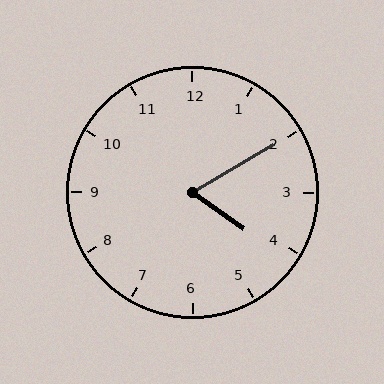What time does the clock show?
4:10.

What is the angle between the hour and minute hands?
Approximately 65 degrees.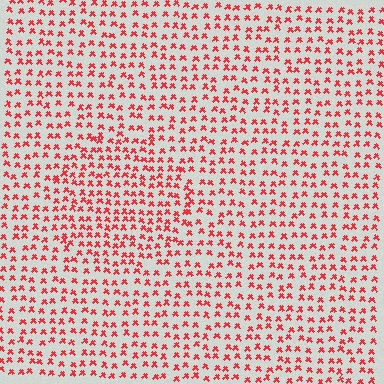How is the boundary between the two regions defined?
The boundary is defined by a change in element density (approximately 1.4x ratio). All elements are the same color, size, and shape.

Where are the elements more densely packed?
The elements are more densely packed inside the circle boundary.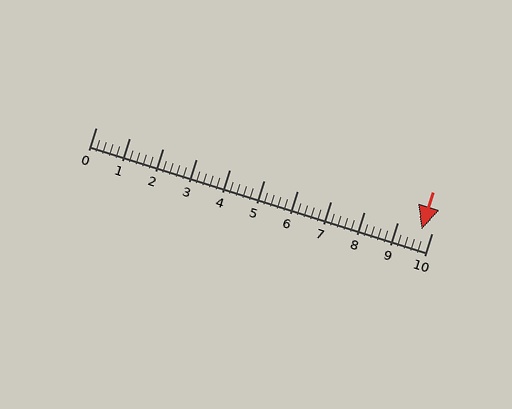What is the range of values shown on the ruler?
The ruler shows values from 0 to 10.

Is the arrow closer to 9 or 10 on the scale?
The arrow is closer to 10.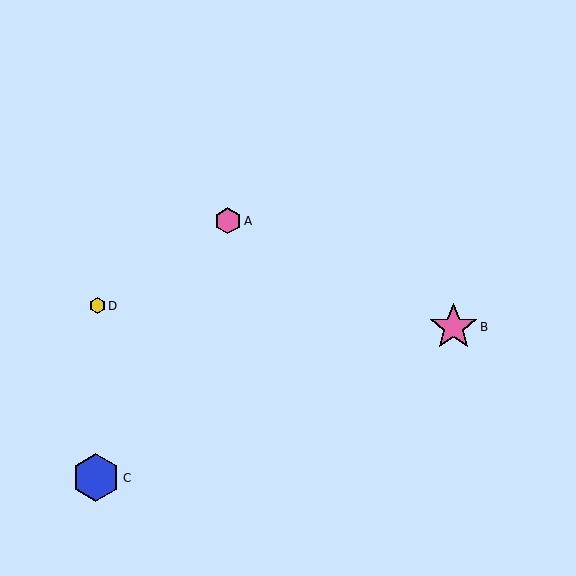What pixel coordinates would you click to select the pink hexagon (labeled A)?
Click at (228, 221) to select the pink hexagon A.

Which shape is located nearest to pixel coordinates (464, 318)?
The pink star (labeled B) at (453, 327) is nearest to that location.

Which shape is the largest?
The pink star (labeled B) is the largest.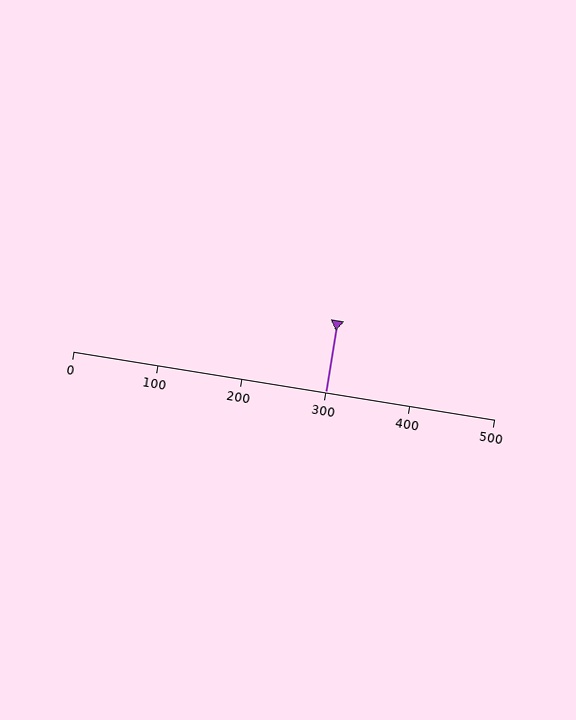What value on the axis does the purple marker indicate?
The marker indicates approximately 300.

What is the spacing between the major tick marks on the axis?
The major ticks are spaced 100 apart.